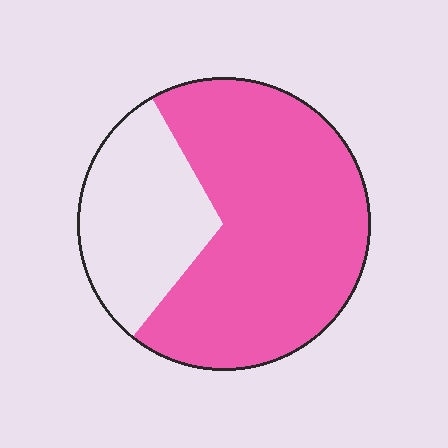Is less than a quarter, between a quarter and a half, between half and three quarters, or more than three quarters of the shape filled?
Between half and three quarters.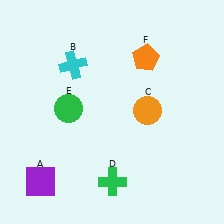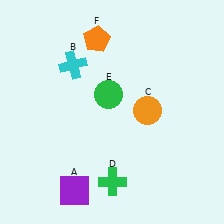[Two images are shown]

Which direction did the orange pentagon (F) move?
The orange pentagon (F) moved left.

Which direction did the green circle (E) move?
The green circle (E) moved right.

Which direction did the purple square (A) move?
The purple square (A) moved right.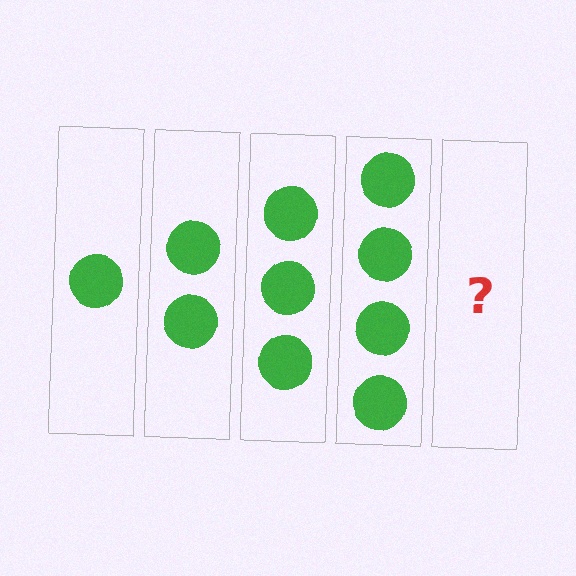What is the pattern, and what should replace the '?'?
The pattern is that each step adds one more circle. The '?' should be 5 circles.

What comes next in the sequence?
The next element should be 5 circles.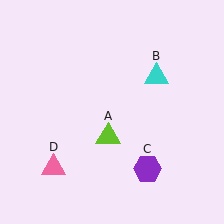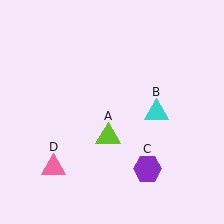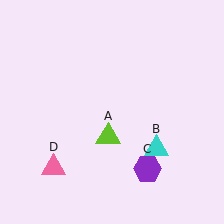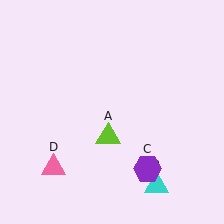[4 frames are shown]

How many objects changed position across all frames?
1 object changed position: cyan triangle (object B).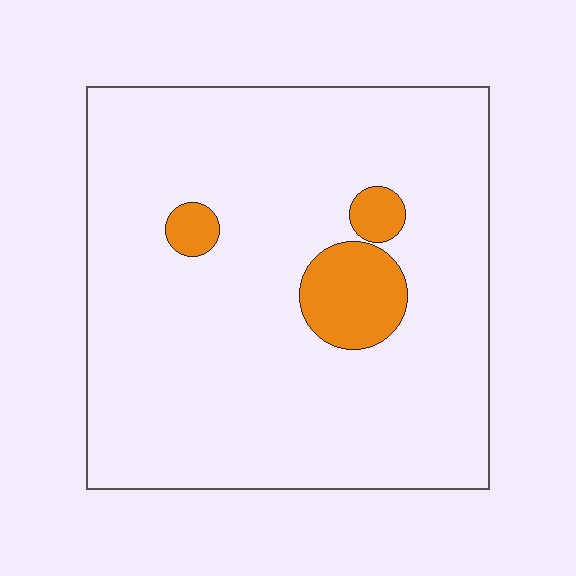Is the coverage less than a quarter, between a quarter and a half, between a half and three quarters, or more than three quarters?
Less than a quarter.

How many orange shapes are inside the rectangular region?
3.